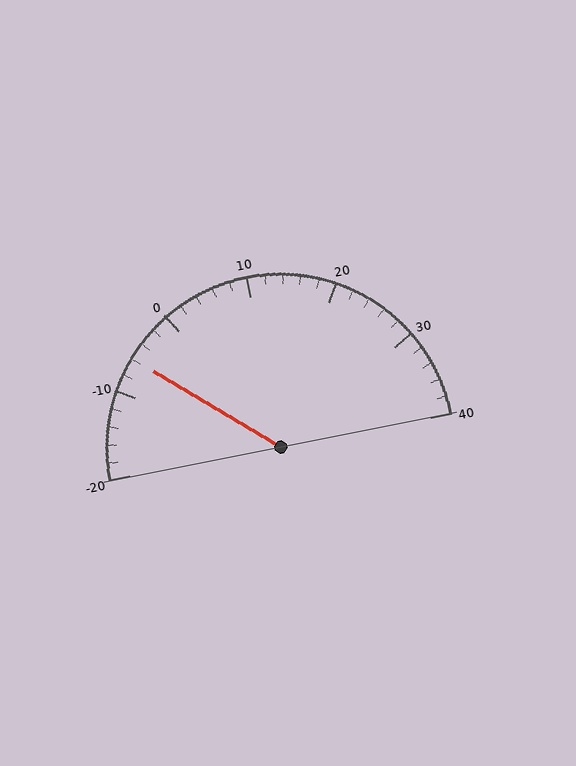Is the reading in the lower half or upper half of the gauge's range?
The reading is in the lower half of the range (-20 to 40).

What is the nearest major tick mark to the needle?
The nearest major tick mark is -10.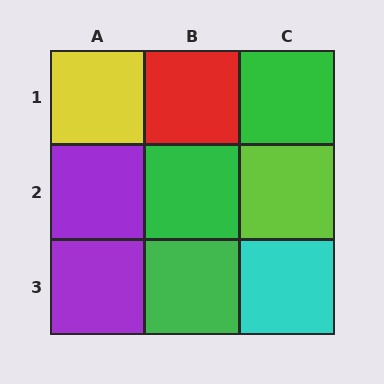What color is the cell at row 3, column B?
Green.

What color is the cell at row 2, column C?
Lime.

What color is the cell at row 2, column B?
Green.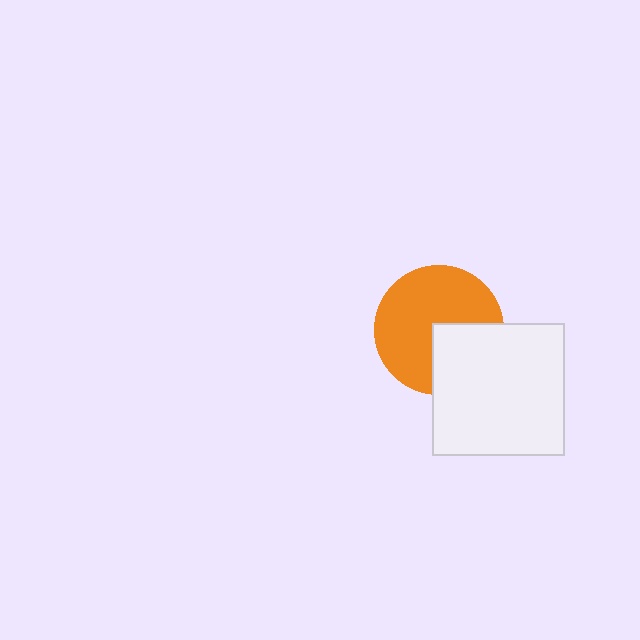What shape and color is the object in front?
The object in front is a white square.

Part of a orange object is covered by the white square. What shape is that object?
It is a circle.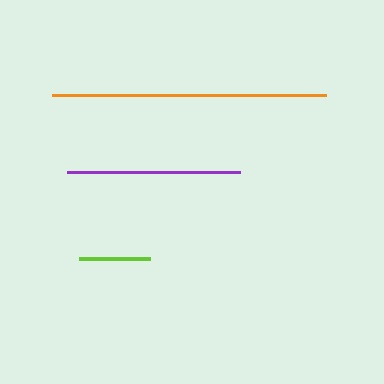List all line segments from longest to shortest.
From longest to shortest: orange, purple, lime.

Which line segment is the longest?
The orange line is the longest at approximately 273 pixels.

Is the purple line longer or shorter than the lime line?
The purple line is longer than the lime line.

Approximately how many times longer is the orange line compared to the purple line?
The orange line is approximately 1.6 times the length of the purple line.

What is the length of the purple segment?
The purple segment is approximately 174 pixels long.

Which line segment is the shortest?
The lime line is the shortest at approximately 71 pixels.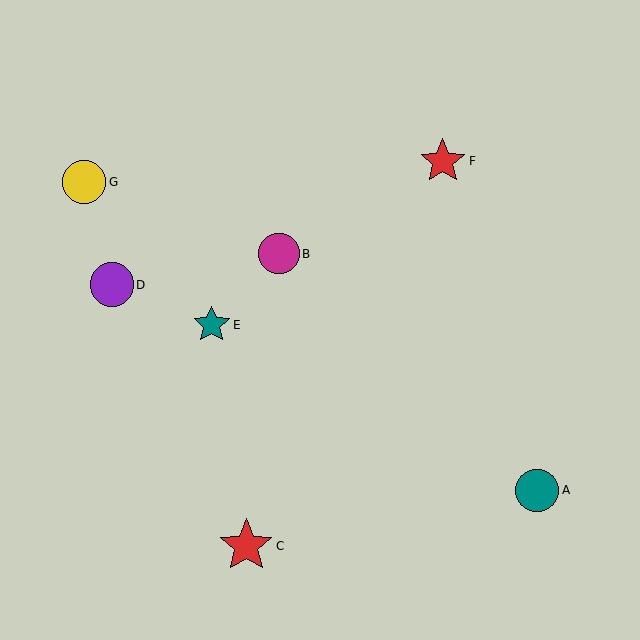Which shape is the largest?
The red star (labeled C) is the largest.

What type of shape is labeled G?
Shape G is a yellow circle.